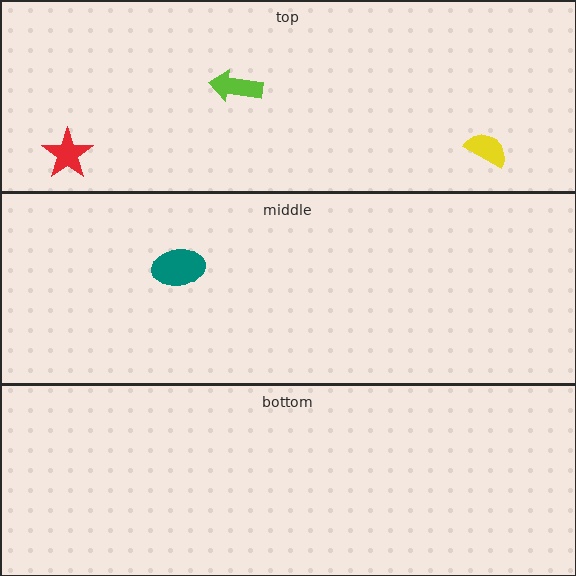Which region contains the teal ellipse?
The middle region.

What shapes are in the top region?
The yellow semicircle, the lime arrow, the red star.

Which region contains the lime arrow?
The top region.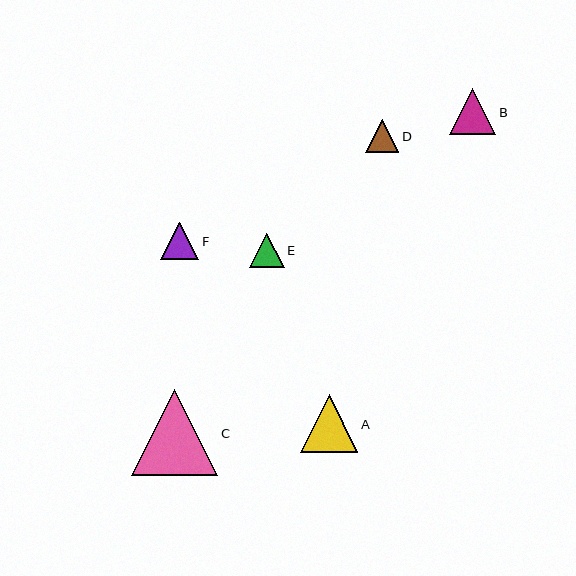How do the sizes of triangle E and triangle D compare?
Triangle E and triangle D are approximately the same size.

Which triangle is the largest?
Triangle C is the largest with a size of approximately 87 pixels.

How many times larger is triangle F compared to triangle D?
Triangle F is approximately 1.1 times the size of triangle D.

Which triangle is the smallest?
Triangle D is the smallest with a size of approximately 33 pixels.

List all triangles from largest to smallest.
From largest to smallest: C, A, B, F, E, D.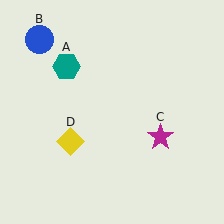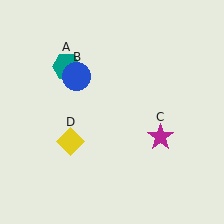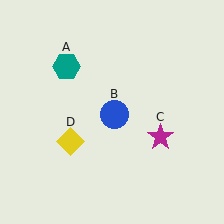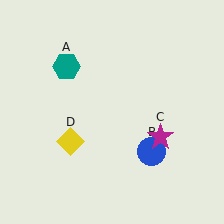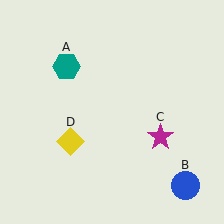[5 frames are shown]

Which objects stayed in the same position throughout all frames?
Teal hexagon (object A) and magenta star (object C) and yellow diamond (object D) remained stationary.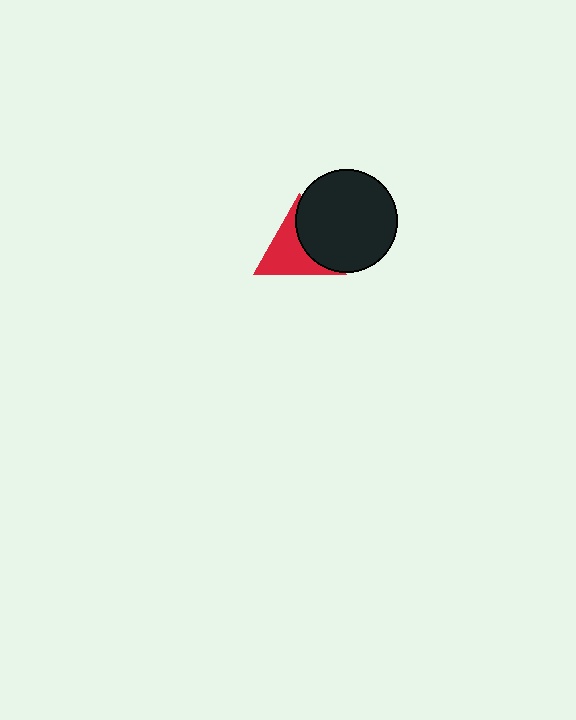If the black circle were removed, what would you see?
You would see the complete red triangle.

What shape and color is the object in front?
The object in front is a black circle.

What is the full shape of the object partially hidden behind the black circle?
The partially hidden object is a red triangle.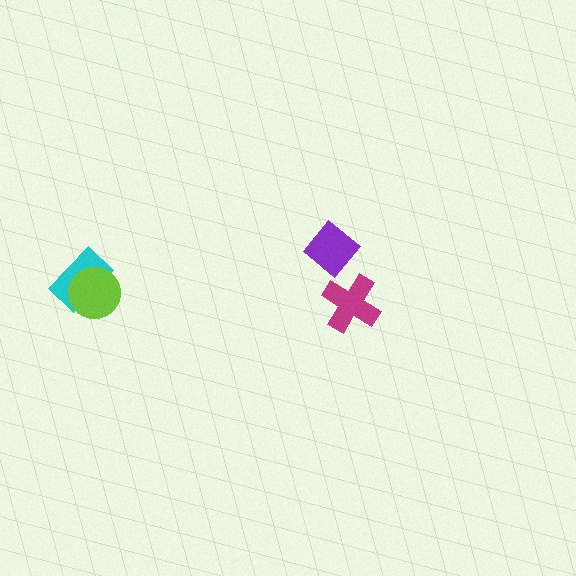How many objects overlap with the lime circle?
1 object overlaps with the lime circle.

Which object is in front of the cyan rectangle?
The lime circle is in front of the cyan rectangle.